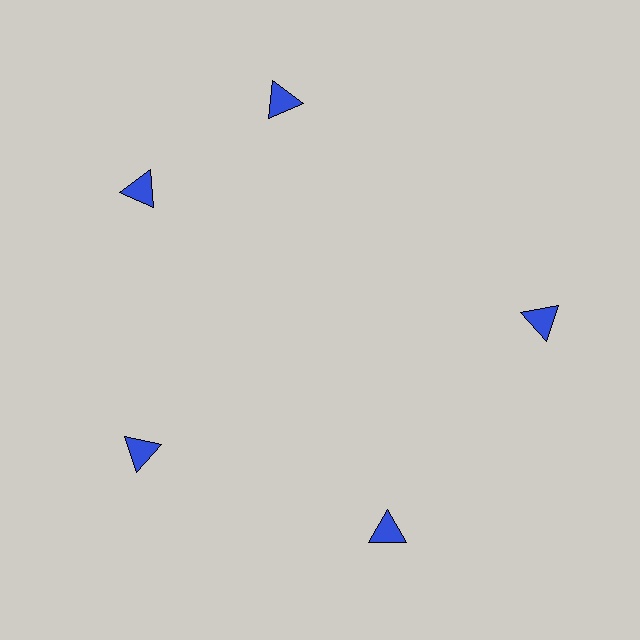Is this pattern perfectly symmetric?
No. The 5 blue triangles are arranged in a ring, but one element near the 1 o'clock position is rotated out of alignment along the ring, breaking the 5-fold rotational symmetry.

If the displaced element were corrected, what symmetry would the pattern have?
It would have 5-fold rotational symmetry — the pattern would map onto itself every 72 degrees.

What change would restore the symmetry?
The symmetry would be restored by rotating it back into even spacing with its neighbors so that all 5 triangles sit at equal angles and equal distance from the center.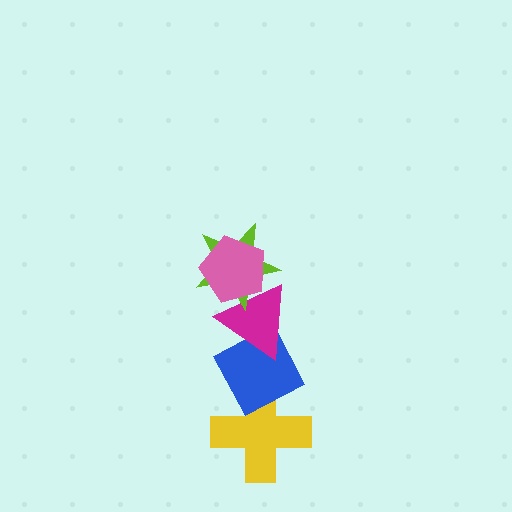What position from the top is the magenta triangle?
The magenta triangle is 3rd from the top.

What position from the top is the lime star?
The lime star is 2nd from the top.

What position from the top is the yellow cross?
The yellow cross is 5th from the top.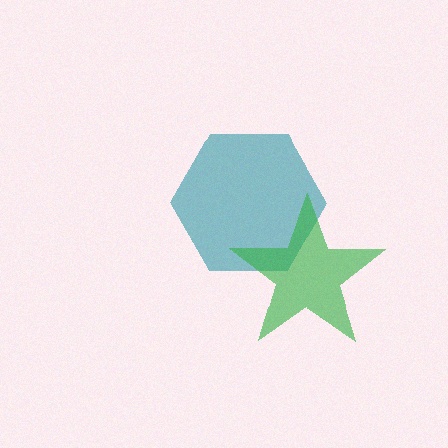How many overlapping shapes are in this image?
There are 2 overlapping shapes in the image.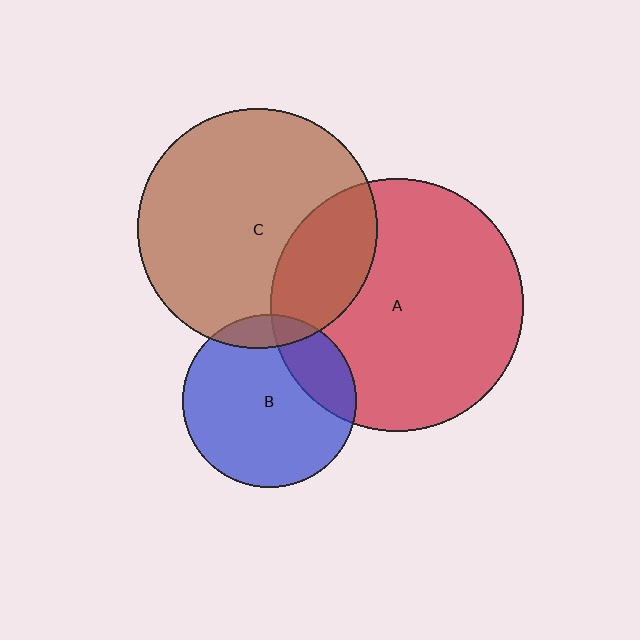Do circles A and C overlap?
Yes.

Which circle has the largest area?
Circle A (red).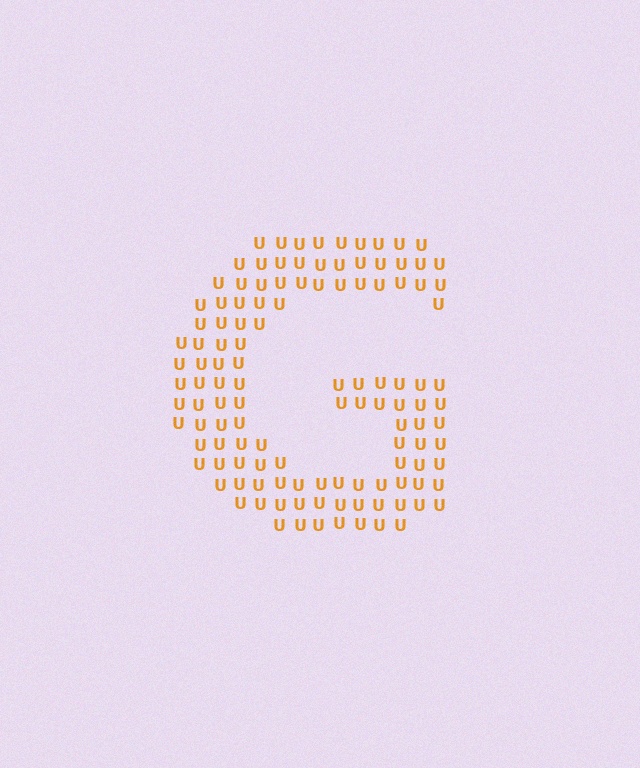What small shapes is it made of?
It is made of small letter U's.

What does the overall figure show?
The overall figure shows the letter G.